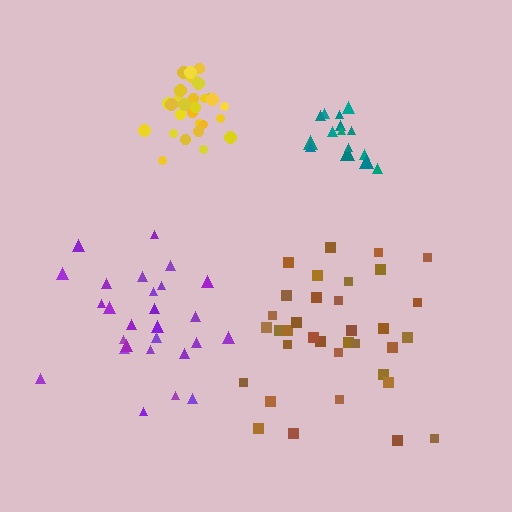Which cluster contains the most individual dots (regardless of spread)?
Brown (35).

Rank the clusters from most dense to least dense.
yellow, teal, brown, purple.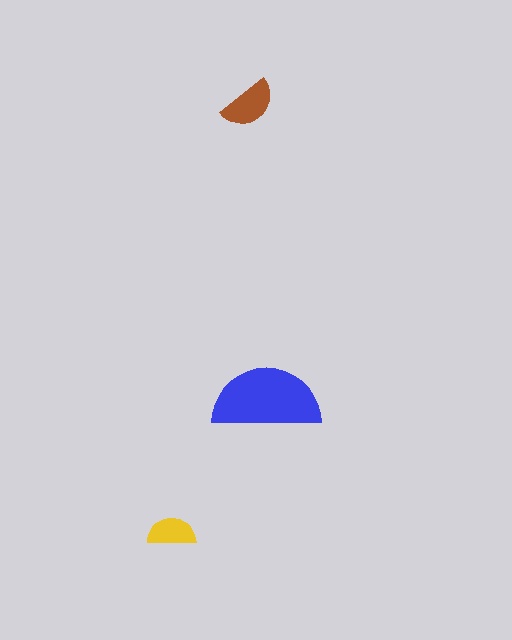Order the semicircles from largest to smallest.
the blue one, the brown one, the yellow one.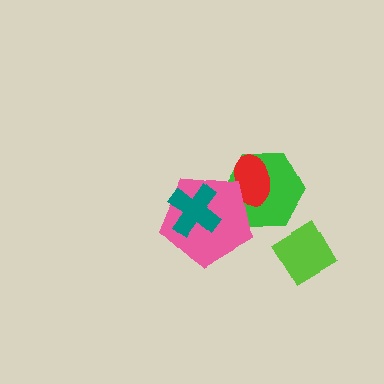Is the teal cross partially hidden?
No, no other shape covers it.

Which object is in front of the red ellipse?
The pink pentagon is in front of the red ellipse.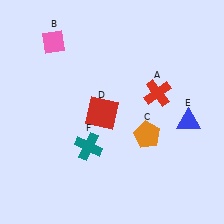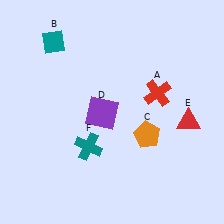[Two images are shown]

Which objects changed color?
B changed from pink to teal. D changed from red to purple. E changed from blue to red.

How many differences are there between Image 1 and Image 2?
There are 3 differences between the two images.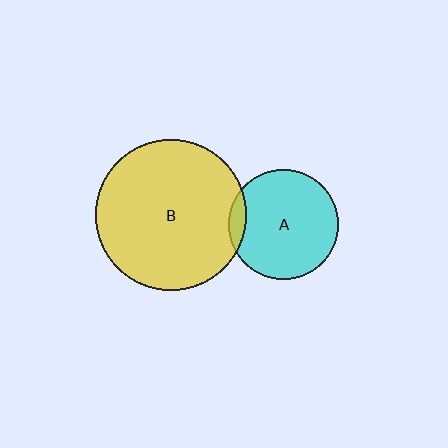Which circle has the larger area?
Circle B (yellow).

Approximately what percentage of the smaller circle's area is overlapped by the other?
Approximately 10%.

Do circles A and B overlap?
Yes.